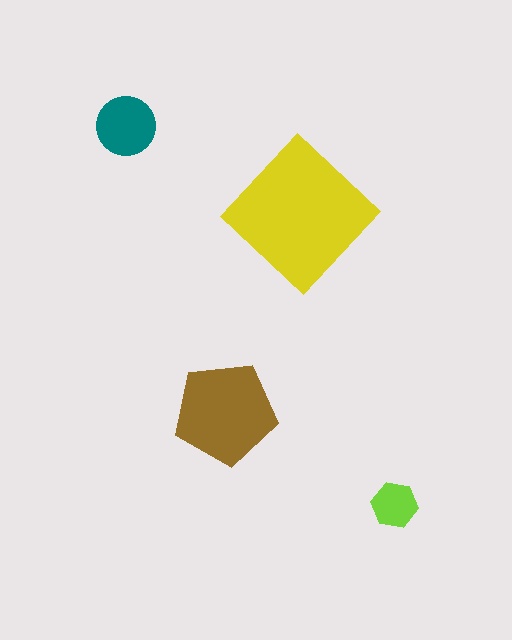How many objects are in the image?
There are 4 objects in the image.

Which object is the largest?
The yellow diamond.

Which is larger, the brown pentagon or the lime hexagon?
The brown pentagon.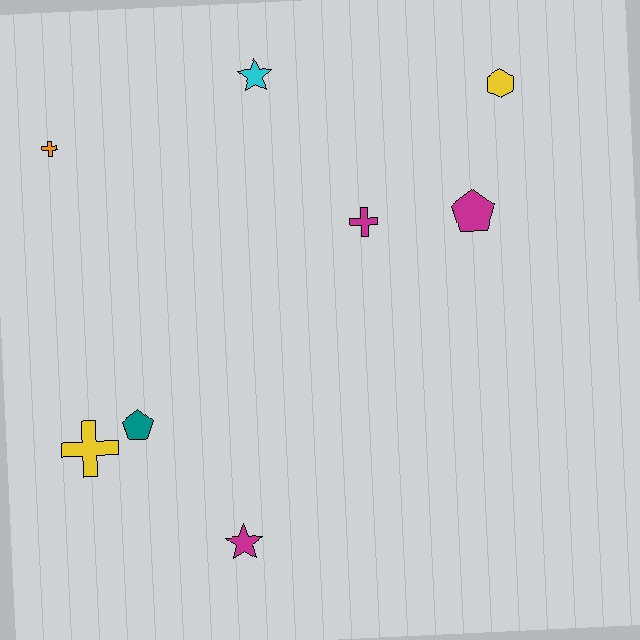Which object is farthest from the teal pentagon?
The yellow hexagon is farthest from the teal pentagon.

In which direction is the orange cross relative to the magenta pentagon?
The orange cross is to the left of the magenta pentagon.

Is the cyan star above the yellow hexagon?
Yes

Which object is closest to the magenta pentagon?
The magenta cross is closest to the magenta pentagon.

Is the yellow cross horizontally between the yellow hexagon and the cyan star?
No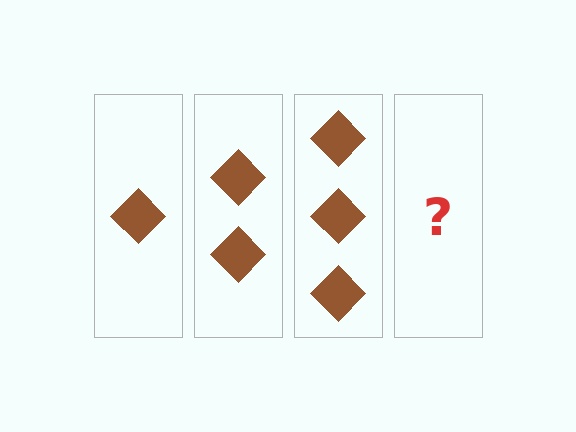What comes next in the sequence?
The next element should be 4 diamonds.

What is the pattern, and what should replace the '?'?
The pattern is that each step adds one more diamond. The '?' should be 4 diamonds.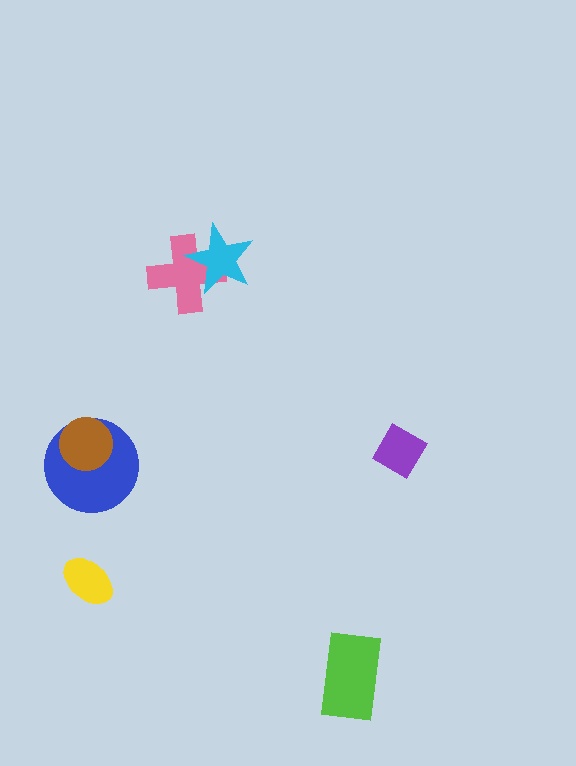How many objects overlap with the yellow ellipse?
0 objects overlap with the yellow ellipse.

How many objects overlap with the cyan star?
1 object overlaps with the cyan star.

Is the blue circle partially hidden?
Yes, it is partially covered by another shape.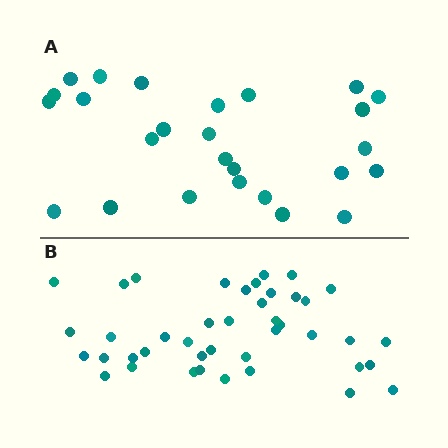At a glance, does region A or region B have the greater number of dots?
Region B (the bottom region) has more dots.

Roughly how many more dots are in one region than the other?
Region B has approximately 15 more dots than region A.